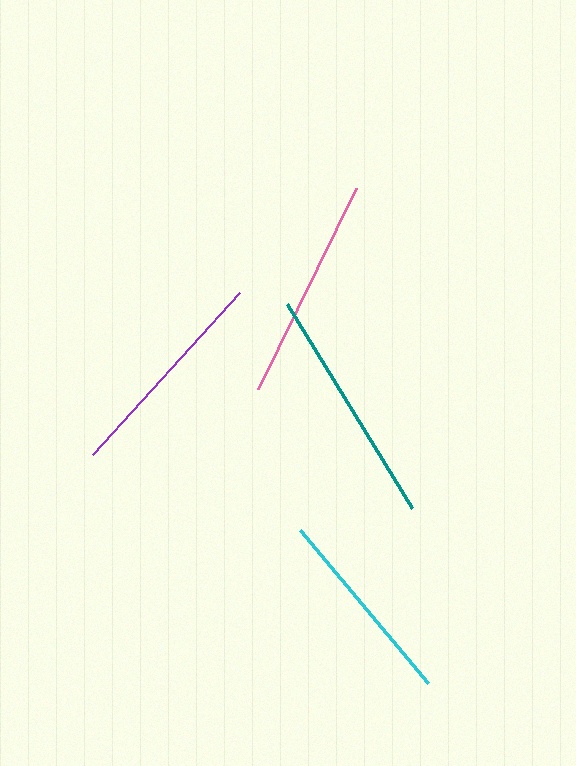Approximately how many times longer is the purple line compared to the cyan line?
The purple line is approximately 1.1 times the length of the cyan line.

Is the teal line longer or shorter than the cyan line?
The teal line is longer than the cyan line.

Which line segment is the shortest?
The cyan line is the shortest at approximately 199 pixels.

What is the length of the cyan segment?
The cyan segment is approximately 199 pixels long.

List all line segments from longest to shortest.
From longest to shortest: teal, pink, purple, cyan.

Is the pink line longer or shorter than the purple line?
The pink line is longer than the purple line.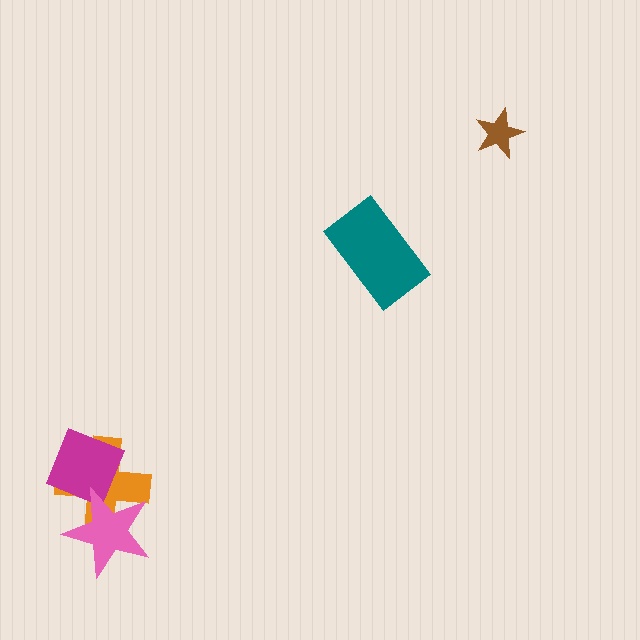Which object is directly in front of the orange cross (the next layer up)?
The magenta square is directly in front of the orange cross.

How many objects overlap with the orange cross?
2 objects overlap with the orange cross.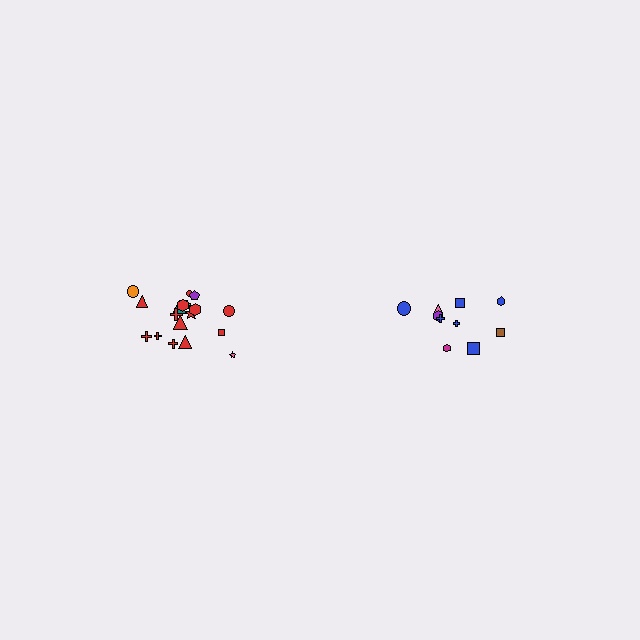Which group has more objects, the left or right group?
The left group.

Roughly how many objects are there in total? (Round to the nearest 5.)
Roughly 30 objects in total.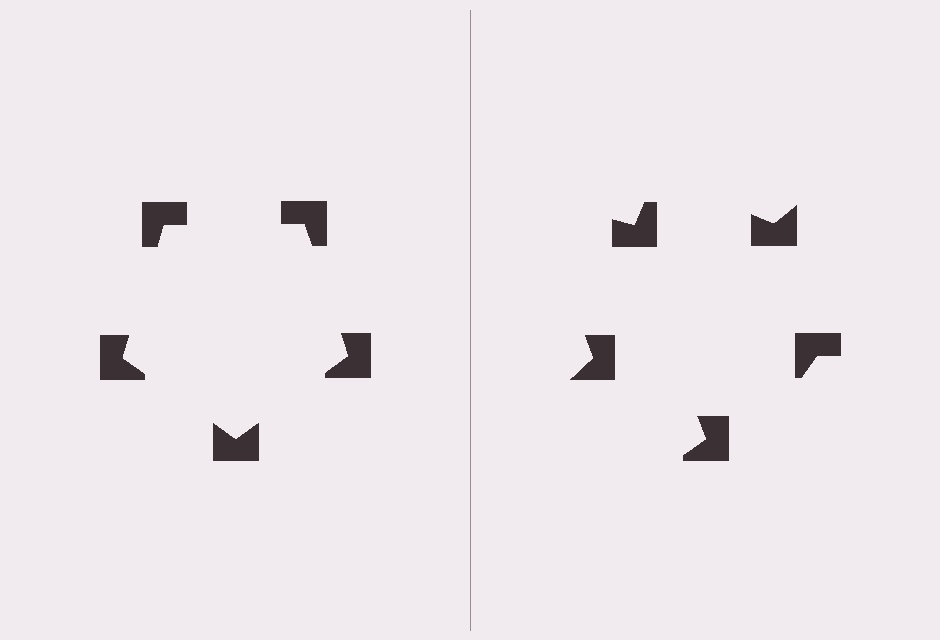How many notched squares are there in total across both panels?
10 — 5 on each side.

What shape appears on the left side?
An illusory pentagon.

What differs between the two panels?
The notched squares are positioned identically on both sides; only the wedge orientations differ. On the left they align to a pentagon; on the right they are misaligned.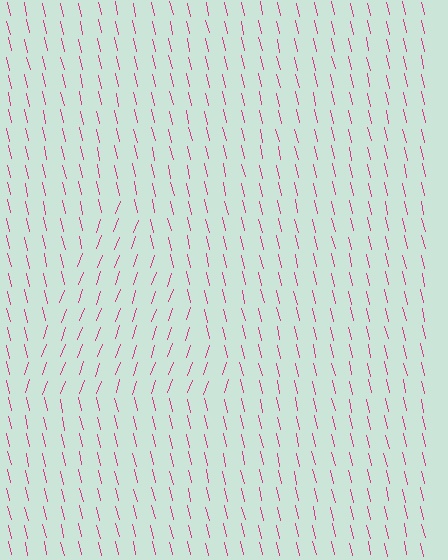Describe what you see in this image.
The image is filled with small magenta line segments. A triangle region in the image has lines oriented differently from the surrounding lines, creating a visible texture boundary.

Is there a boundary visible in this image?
Yes, there is a texture boundary formed by a change in line orientation.